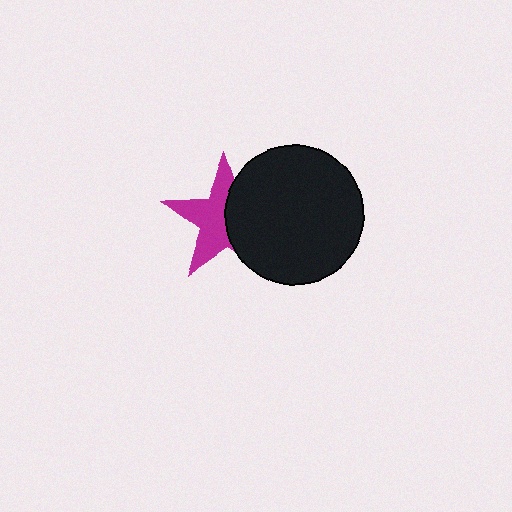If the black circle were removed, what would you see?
You would see the complete magenta star.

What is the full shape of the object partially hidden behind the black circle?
The partially hidden object is a magenta star.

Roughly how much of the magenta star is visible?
About half of it is visible (roughly 55%).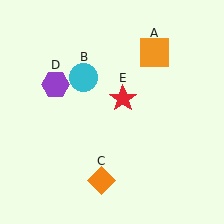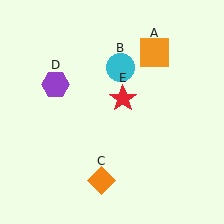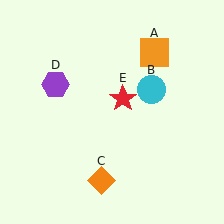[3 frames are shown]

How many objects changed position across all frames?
1 object changed position: cyan circle (object B).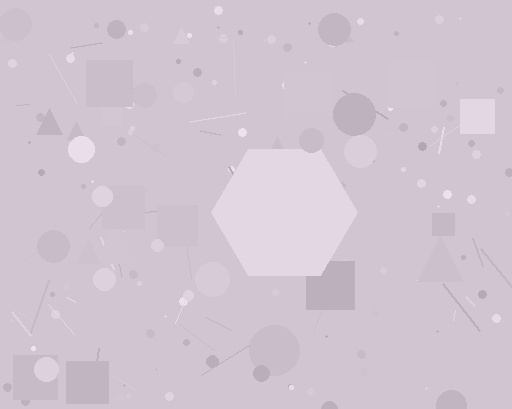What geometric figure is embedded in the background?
A hexagon is embedded in the background.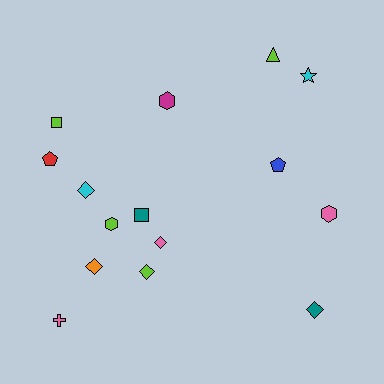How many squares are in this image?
There are 2 squares.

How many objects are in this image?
There are 15 objects.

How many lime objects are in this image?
There are 4 lime objects.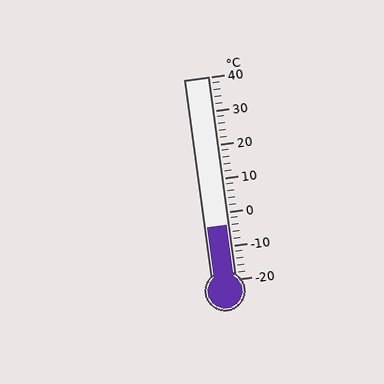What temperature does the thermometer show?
The thermometer shows approximately -4°C.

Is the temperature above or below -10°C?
The temperature is above -10°C.